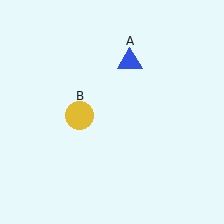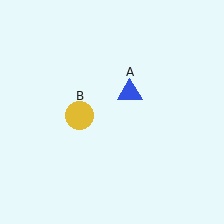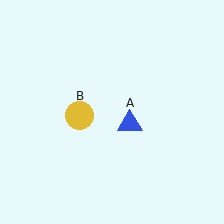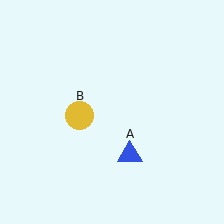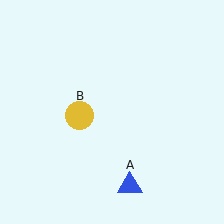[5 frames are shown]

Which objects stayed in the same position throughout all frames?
Yellow circle (object B) remained stationary.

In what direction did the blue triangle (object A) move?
The blue triangle (object A) moved down.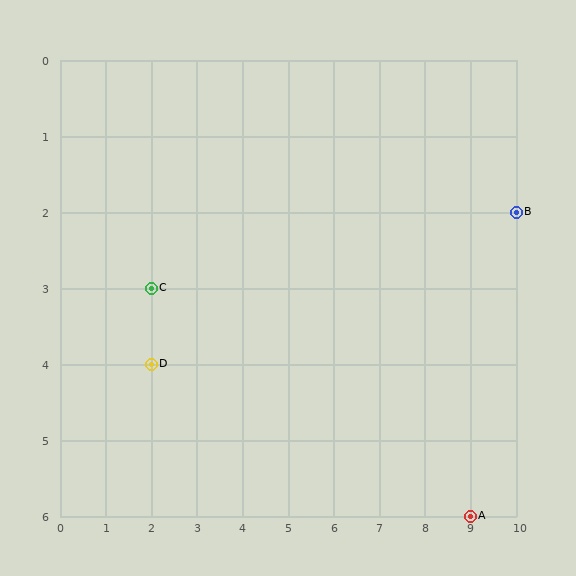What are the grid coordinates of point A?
Point A is at grid coordinates (9, 6).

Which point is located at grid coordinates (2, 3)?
Point C is at (2, 3).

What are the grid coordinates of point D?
Point D is at grid coordinates (2, 4).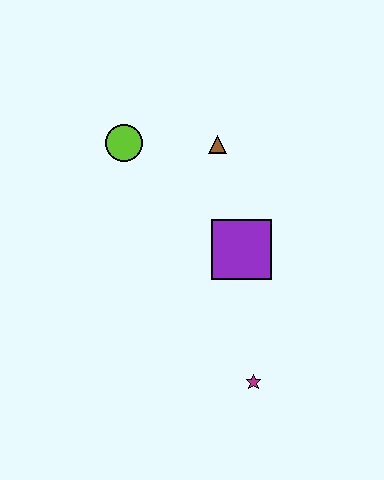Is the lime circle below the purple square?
No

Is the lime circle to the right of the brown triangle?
No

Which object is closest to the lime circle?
The brown triangle is closest to the lime circle.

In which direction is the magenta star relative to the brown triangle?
The magenta star is below the brown triangle.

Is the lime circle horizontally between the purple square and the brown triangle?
No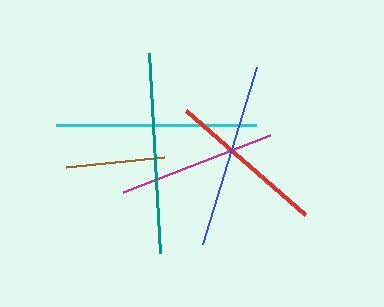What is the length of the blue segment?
The blue segment is approximately 186 pixels long.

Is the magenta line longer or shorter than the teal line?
The teal line is longer than the magenta line.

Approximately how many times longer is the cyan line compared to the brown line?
The cyan line is approximately 2.0 times the length of the brown line.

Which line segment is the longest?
The teal line is the longest at approximately 200 pixels.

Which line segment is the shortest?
The brown line is the shortest at approximately 98 pixels.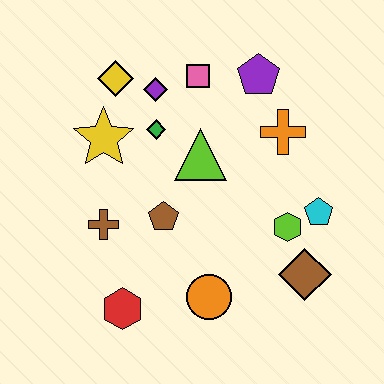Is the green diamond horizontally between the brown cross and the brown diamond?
Yes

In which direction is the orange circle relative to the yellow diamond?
The orange circle is below the yellow diamond.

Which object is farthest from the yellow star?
The brown diamond is farthest from the yellow star.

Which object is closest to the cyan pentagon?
The lime hexagon is closest to the cyan pentagon.